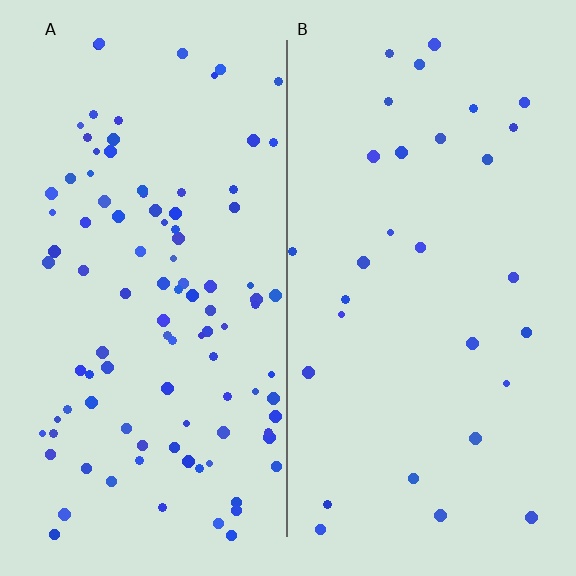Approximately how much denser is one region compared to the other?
Approximately 3.3× — region A over region B.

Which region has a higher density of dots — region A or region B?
A (the left).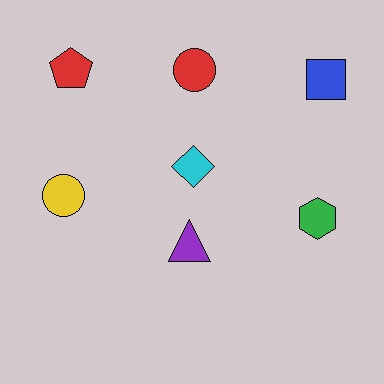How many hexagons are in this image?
There is 1 hexagon.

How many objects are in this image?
There are 7 objects.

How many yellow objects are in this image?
There is 1 yellow object.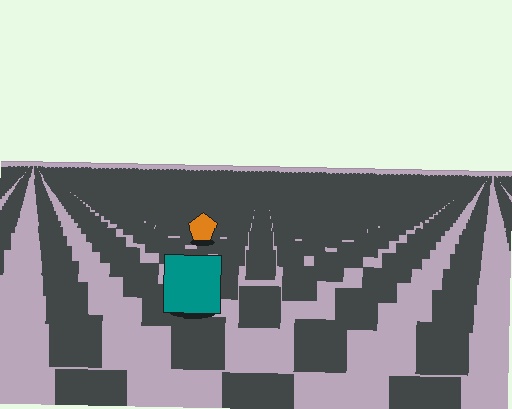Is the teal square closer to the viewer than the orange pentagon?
Yes. The teal square is closer — you can tell from the texture gradient: the ground texture is coarser near it.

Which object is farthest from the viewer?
The orange pentagon is farthest from the viewer. It appears smaller and the ground texture around it is denser.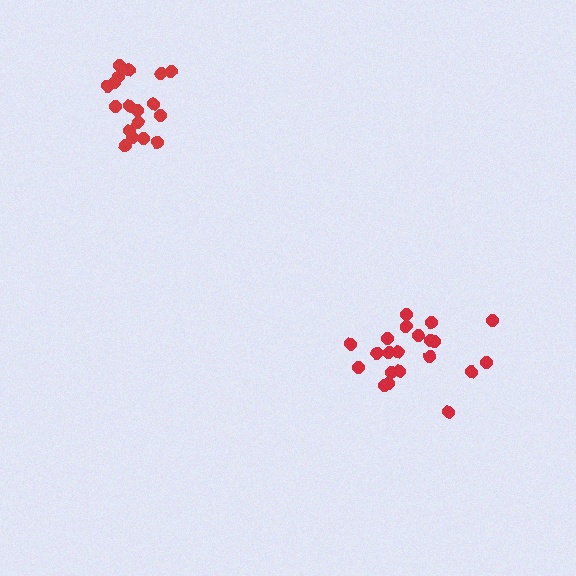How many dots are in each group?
Group 1: 21 dots, Group 2: 18 dots (39 total).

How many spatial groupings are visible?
There are 2 spatial groupings.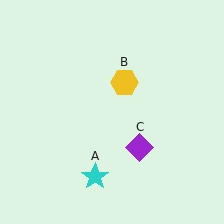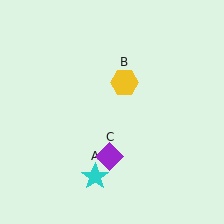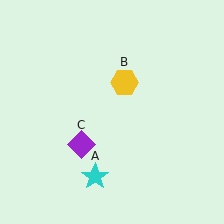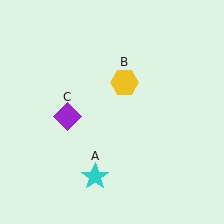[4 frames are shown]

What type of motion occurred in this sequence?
The purple diamond (object C) rotated clockwise around the center of the scene.